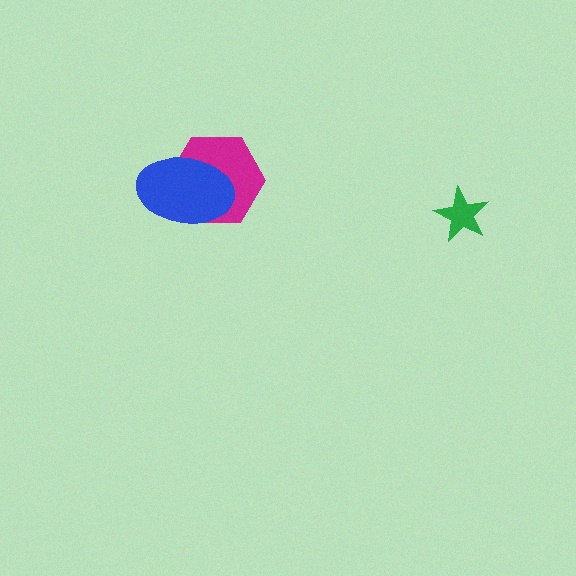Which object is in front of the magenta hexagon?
The blue ellipse is in front of the magenta hexagon.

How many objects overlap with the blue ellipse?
1 object overlaps with the blue ellipse.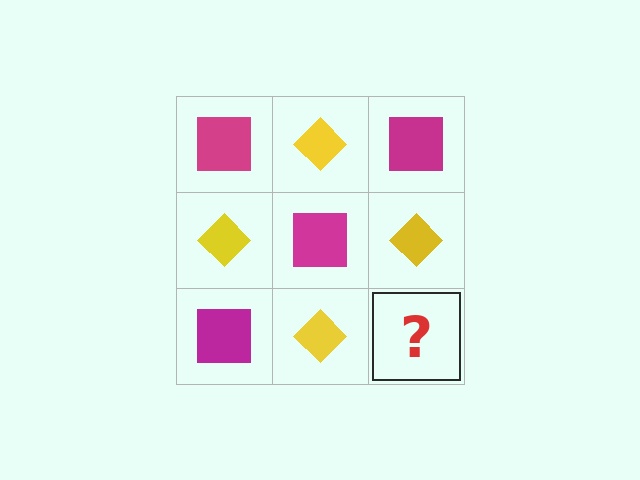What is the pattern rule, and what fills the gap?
The rule is that it alternates magenta square and yellow diamond in a checkerboard pattern. The gap should be filled with a magenta square.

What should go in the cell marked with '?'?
The missing cell should contain a magenta square.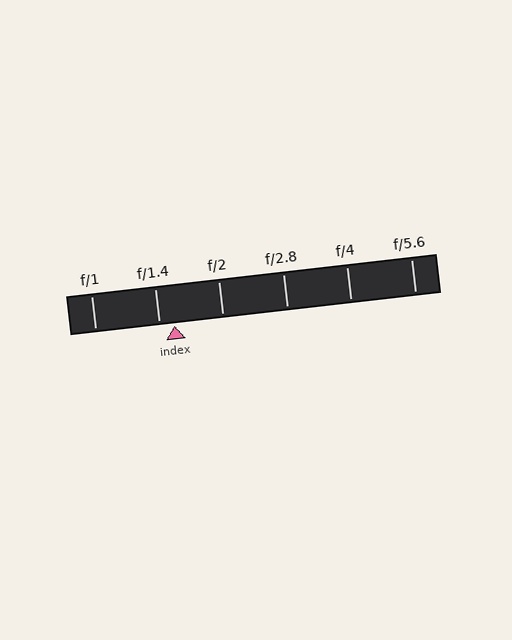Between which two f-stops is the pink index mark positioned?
The index mark is between f/1.4 and f/2.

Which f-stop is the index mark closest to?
The index mark is closest to f/1.4.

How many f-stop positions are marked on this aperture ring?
There are 6 f-stop positions marked.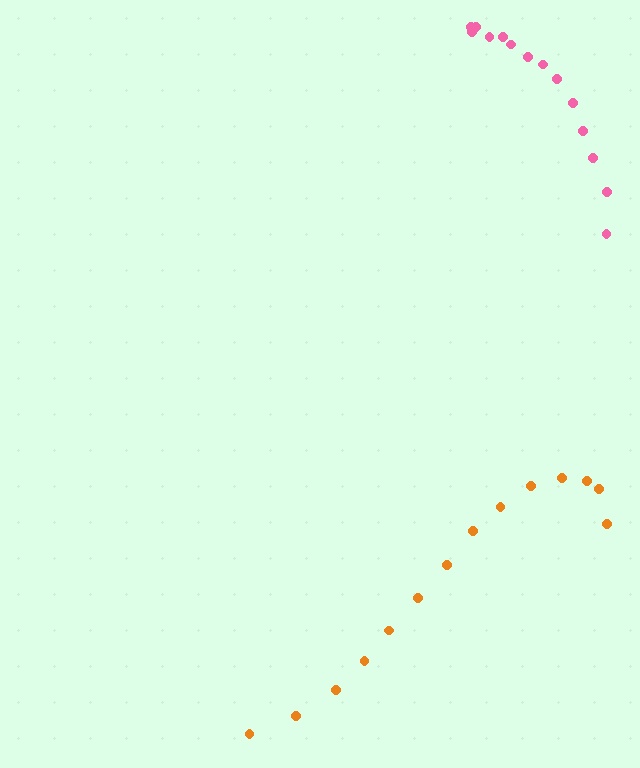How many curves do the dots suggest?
There are 2 distinct paths.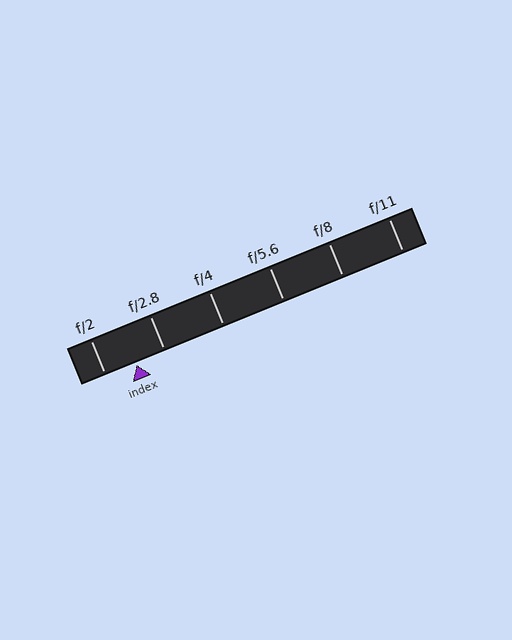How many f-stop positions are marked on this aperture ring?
There are 6 f-stop positions marked.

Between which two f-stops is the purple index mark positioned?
The index mark is between f/2 and f/2.8.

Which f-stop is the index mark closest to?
The index mark is closest to f/2.8.